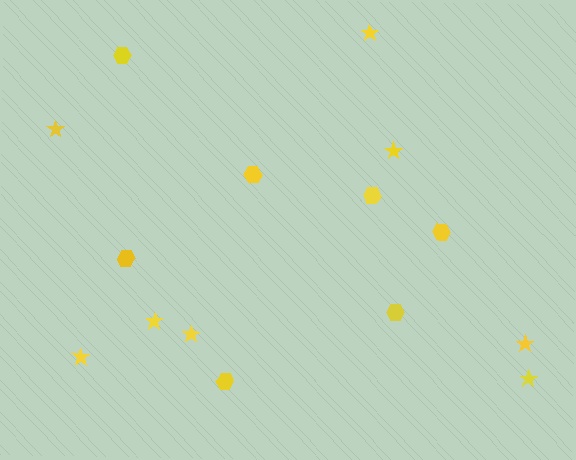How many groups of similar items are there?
There are 2 groups: one group of stars (8) and one group of hexagons (7).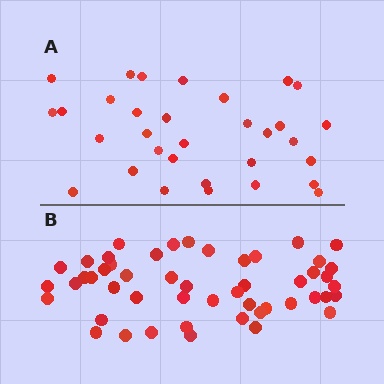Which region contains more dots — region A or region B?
Region B (the bottom region) has more dots.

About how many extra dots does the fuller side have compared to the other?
Region B has approximately 20 more dots than region A.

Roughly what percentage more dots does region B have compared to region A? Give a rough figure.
About 55% more.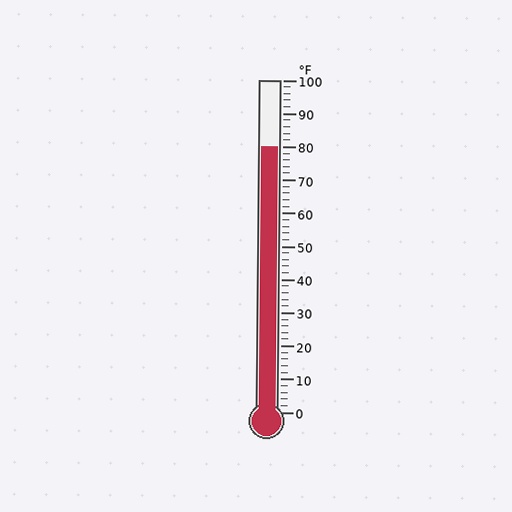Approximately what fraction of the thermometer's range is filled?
The thermometer is filled to approximately 80% of its range.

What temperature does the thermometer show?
The thermometer shows approximately 80°F.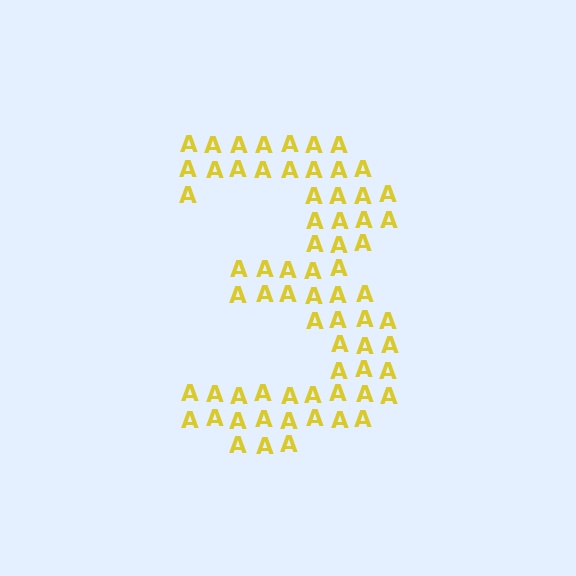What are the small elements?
The small elements are letter A's.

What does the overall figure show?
The overall figure shows the digit 3.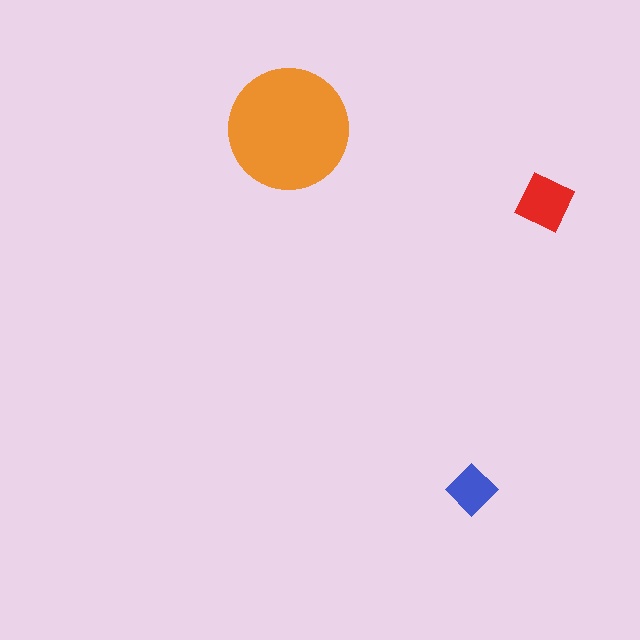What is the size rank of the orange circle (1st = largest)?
1st.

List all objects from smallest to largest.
The blue diamond, the red square, the orange circle.